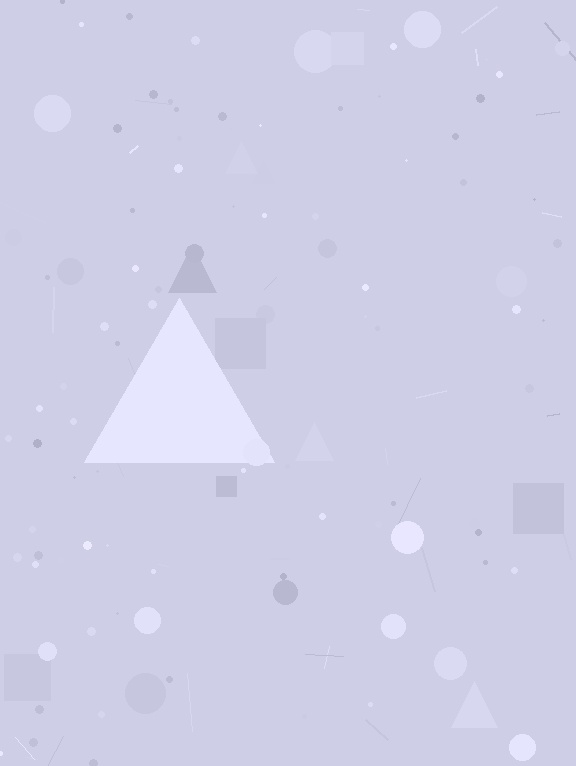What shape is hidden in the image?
A triangle is hidden in the image.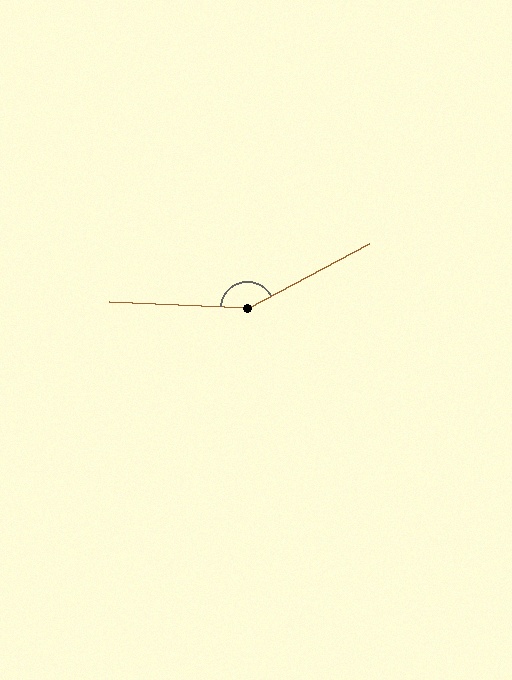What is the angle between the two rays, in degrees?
Approximately 150 degrees.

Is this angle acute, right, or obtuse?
It is obtuse.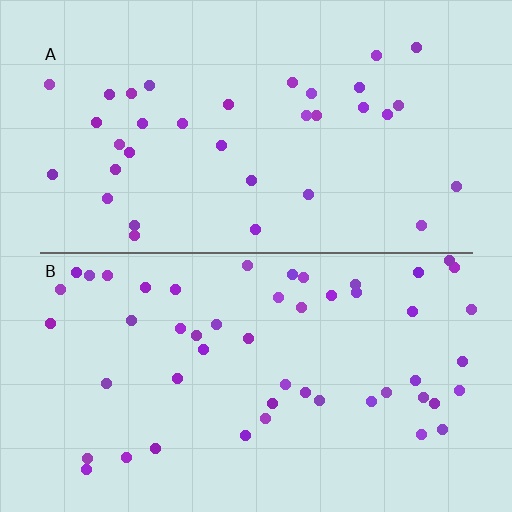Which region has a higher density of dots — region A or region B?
B (the bottom).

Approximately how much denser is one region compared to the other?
Approximately 1.5× — region B over region A.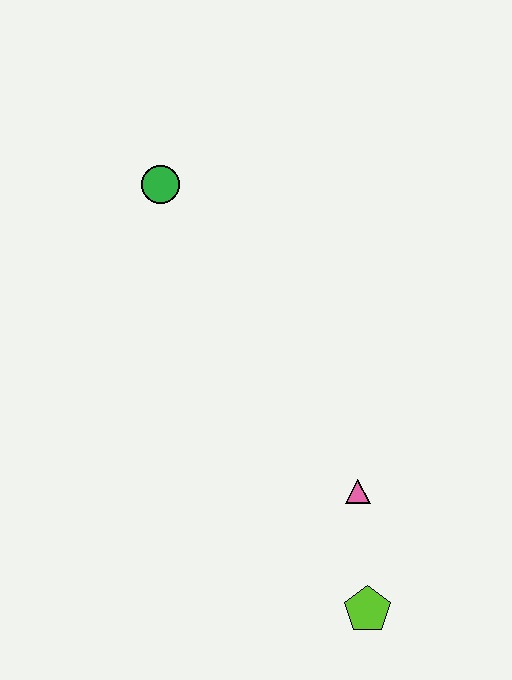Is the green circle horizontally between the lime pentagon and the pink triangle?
No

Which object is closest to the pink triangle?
The lime pentagon is closest to the pink triangle.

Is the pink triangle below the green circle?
Yes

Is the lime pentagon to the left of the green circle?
No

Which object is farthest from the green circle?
The lime pentagon is farthest from the green circle.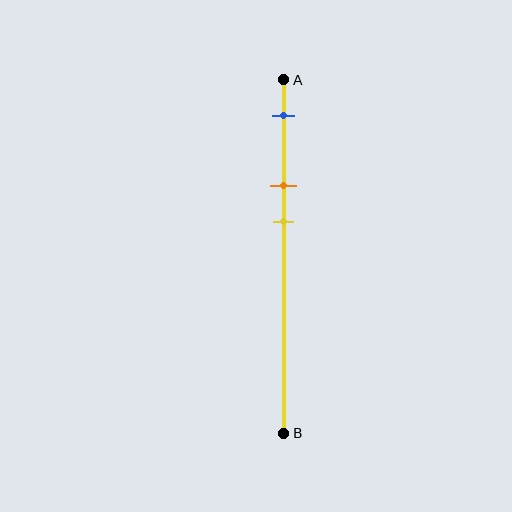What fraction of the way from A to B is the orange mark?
The orange mark is approximately 30% (0.3) of the way from A to B.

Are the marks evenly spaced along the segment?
Yes, the marks are approximately evenly spaced.